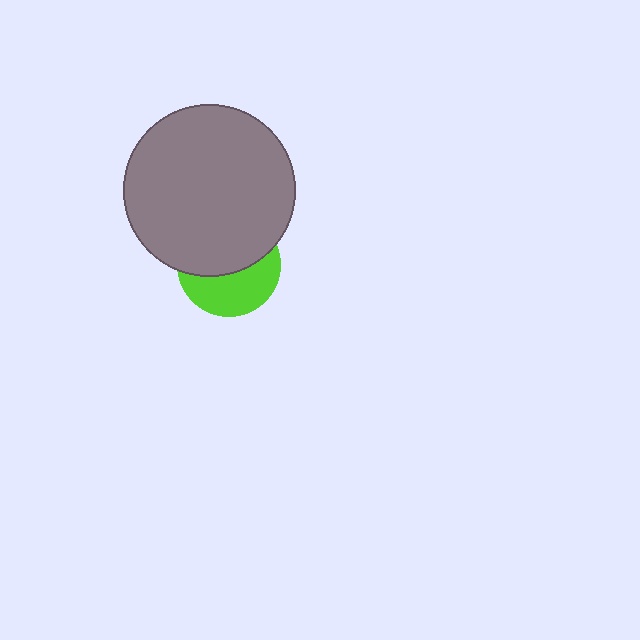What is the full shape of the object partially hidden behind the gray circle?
The partially hidden object is a lime circle.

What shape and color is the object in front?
The object in front is a gray circle.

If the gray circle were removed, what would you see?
You would see the complete lime circle.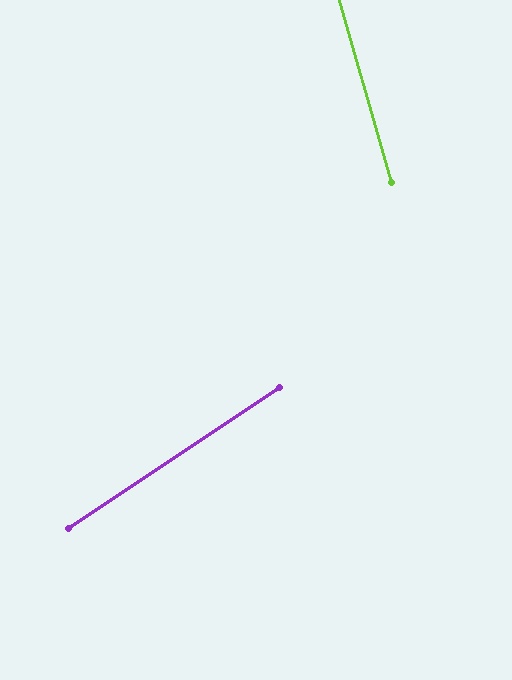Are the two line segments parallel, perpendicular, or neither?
Neither parallel nor perpendicular — they differ by about 72°.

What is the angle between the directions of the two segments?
Approximately 72 degrees.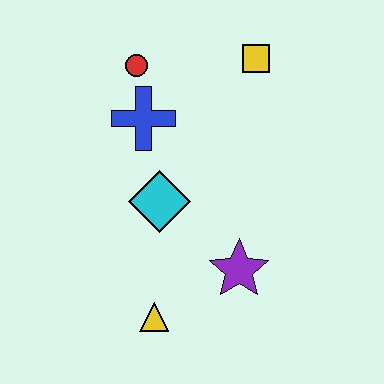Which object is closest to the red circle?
The blue cross is closest to the red circle.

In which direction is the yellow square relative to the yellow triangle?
The yellow square is above the yellow triangle.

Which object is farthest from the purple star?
The red circle is farthest from the purple star.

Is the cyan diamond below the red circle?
Yes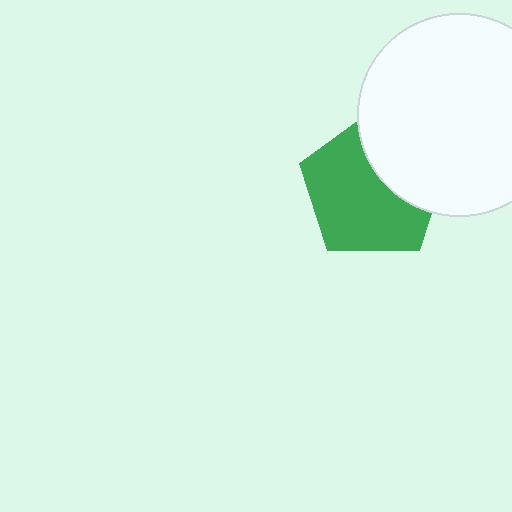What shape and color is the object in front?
The object in front is a white circle.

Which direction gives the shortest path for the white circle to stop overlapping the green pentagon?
Moving right gives the shortest separation.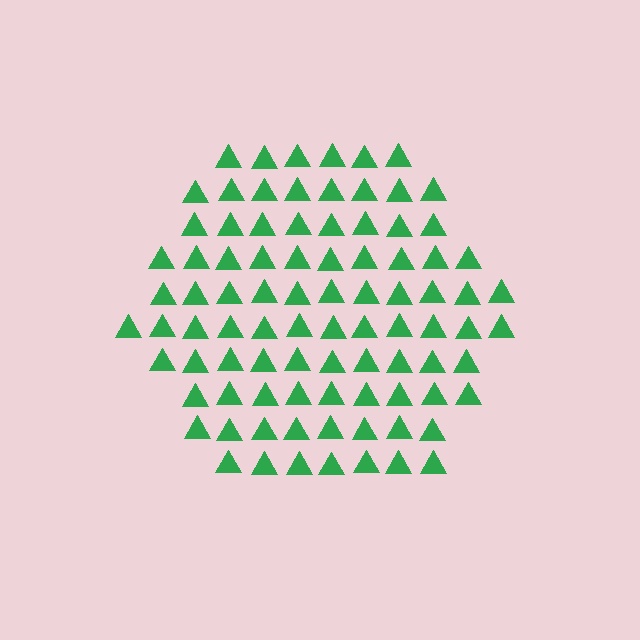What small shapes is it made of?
It is made of small triangles.